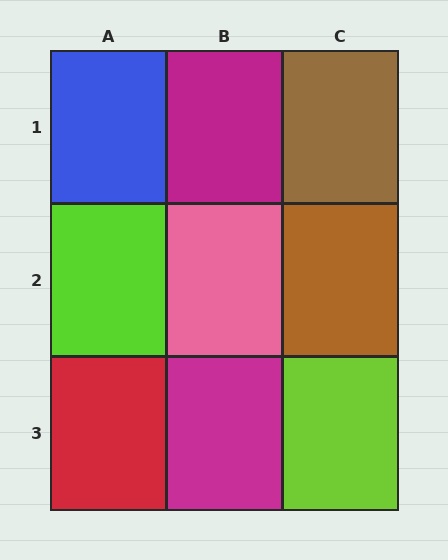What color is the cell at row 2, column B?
Pink.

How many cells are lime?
2 cells are lime.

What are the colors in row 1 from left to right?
Blue, magenta, brown.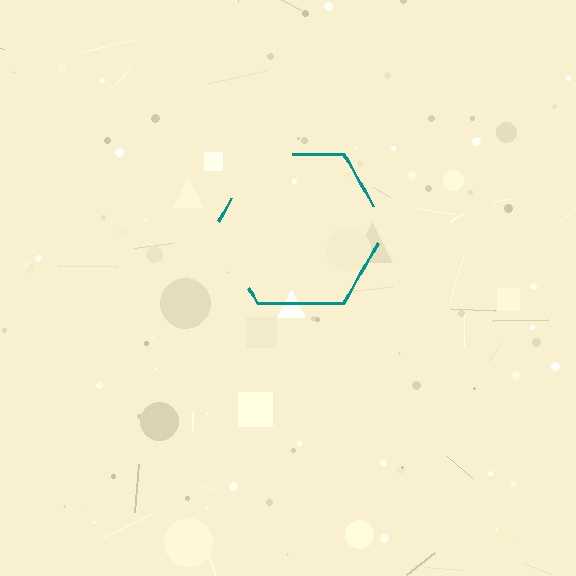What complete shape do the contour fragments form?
The contour fragments form a hexagon.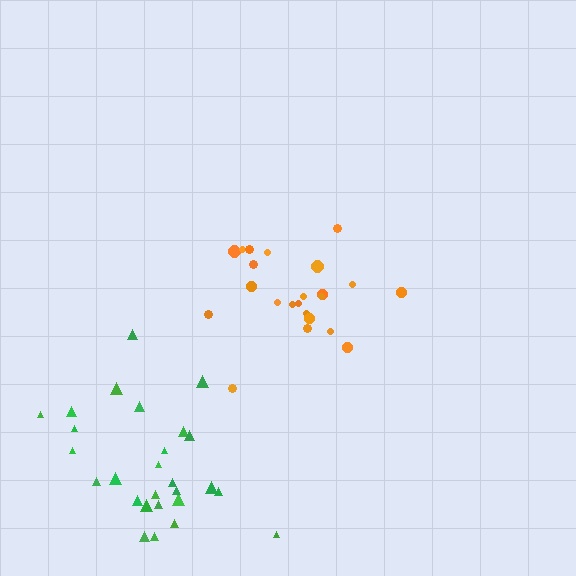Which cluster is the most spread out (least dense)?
Green.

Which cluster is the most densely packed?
Orange.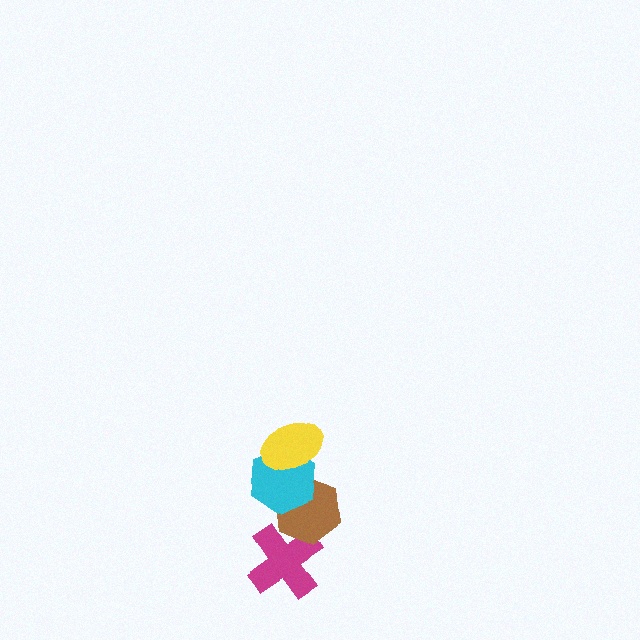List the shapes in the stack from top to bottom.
From top to bottom: the yellow ellipse, the cyan hexagon, the brown hexagon, the magenta cross.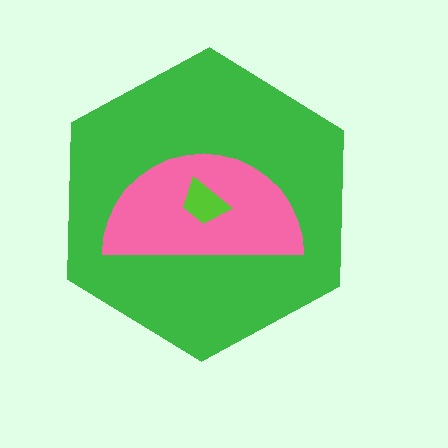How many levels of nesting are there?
3.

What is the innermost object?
The lime trapezoid.